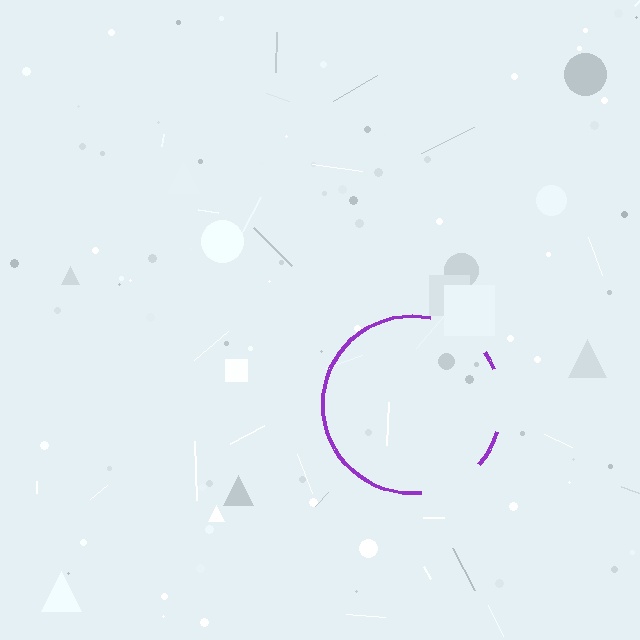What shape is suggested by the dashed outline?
The dashed outline suggests a circle.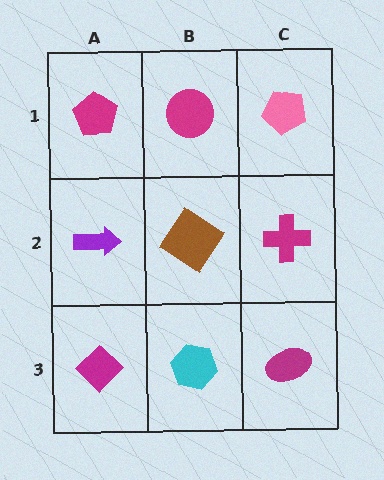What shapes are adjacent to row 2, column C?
A pink pentagon (row 1, column C), a magenta ellipse (row 3, column C), a brown diamond (row 2, column B).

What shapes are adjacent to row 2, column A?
A magenta pentagon (row 1, column A), a magenta diamond (row 3, column A), a brown diamond (row 2, column B).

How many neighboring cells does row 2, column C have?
3.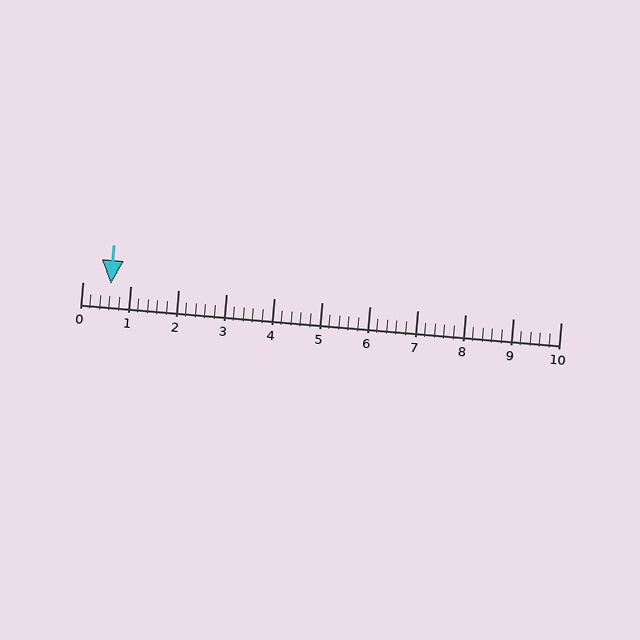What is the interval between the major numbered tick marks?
The major tick marks are spaced 1 units apart.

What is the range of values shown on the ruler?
The ruler shows values from 0 to 10.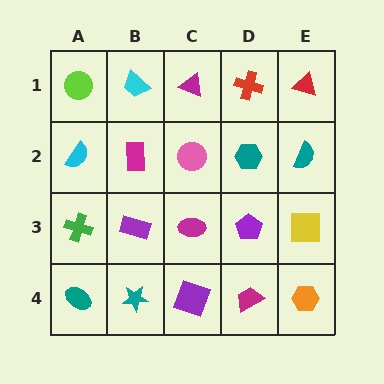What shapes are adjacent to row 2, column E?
A red triangle (row 1, column E), a yellow square (row 3, column E), a teal hexagon (row 2, column D).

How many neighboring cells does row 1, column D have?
3.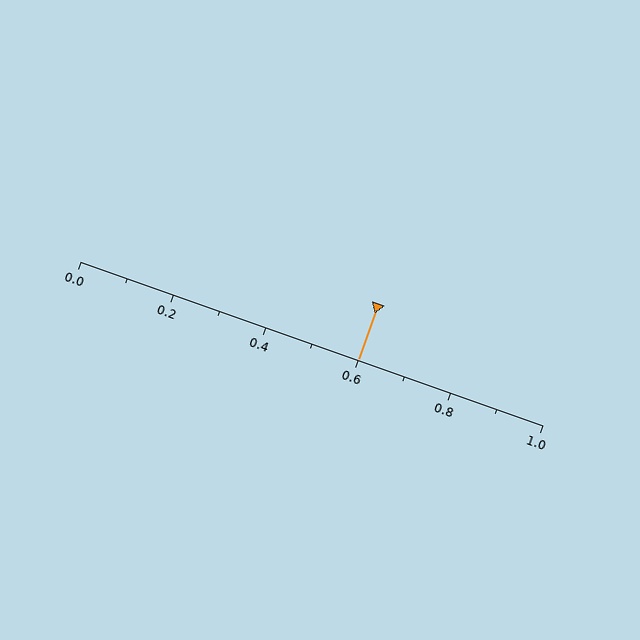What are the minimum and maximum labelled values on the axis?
The axis runs from 0.0 to 1.0.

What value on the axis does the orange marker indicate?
The marker indicates approximately 0.6.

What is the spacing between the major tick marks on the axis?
The major ticks are spaced 0.2 apart.